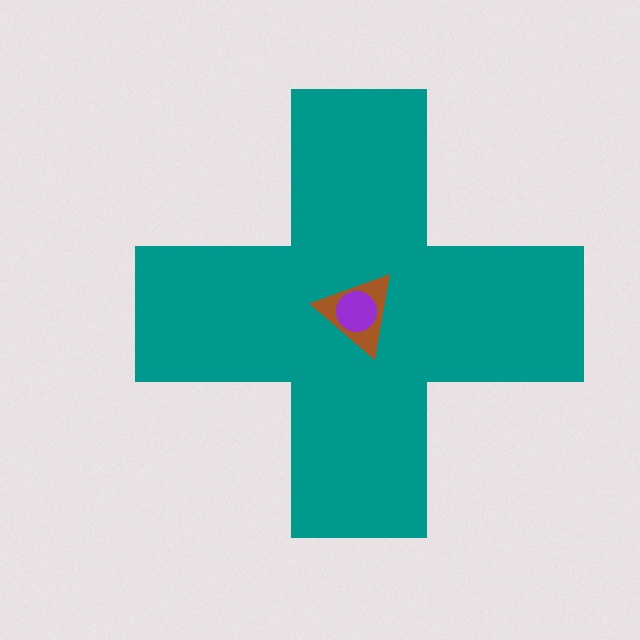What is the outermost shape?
The teal cross.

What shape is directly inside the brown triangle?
The purple circle.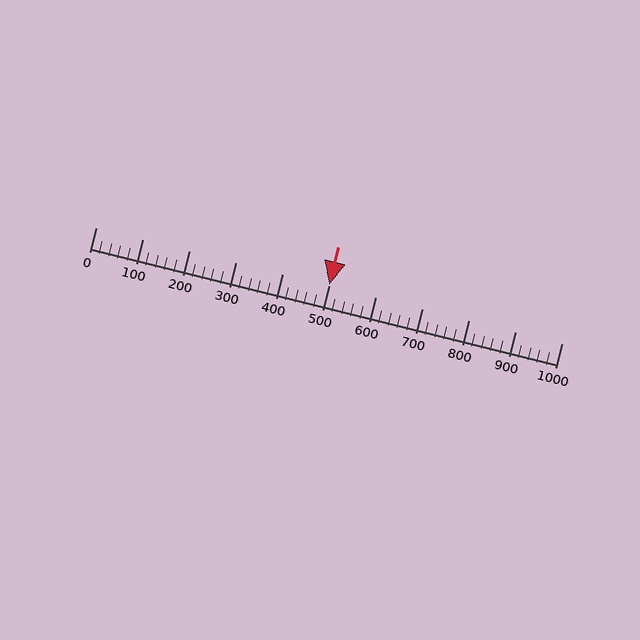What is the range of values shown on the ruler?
The ruler shows values from 0 to 1000.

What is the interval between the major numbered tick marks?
The major tick marks are spaced 100 units apart.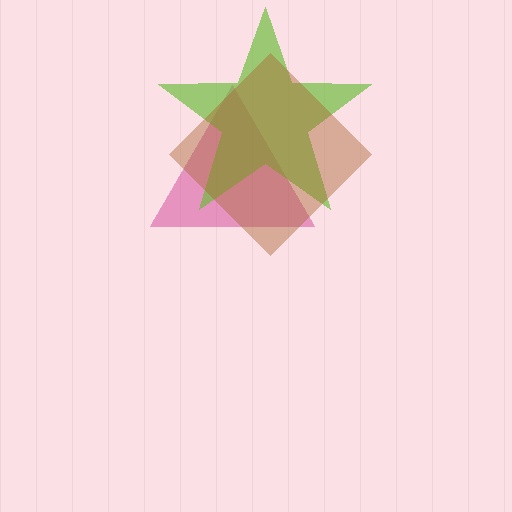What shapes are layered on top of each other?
The layered shapes are: a magenta triangle, a lime star, a brown diamond.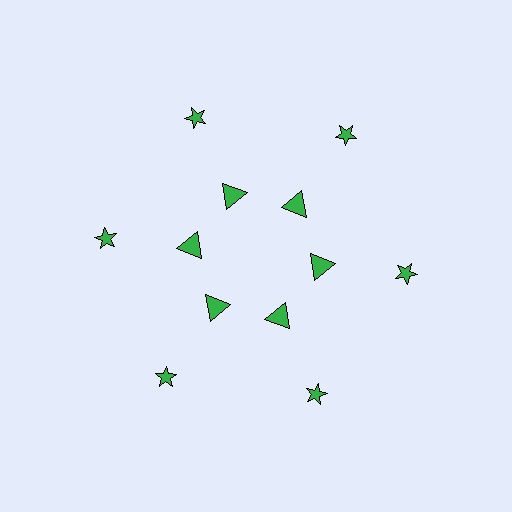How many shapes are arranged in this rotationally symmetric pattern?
There are 12 shapes, arranged in 6 groups of 2.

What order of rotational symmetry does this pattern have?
This pattern has 6-fold rotational symmetry.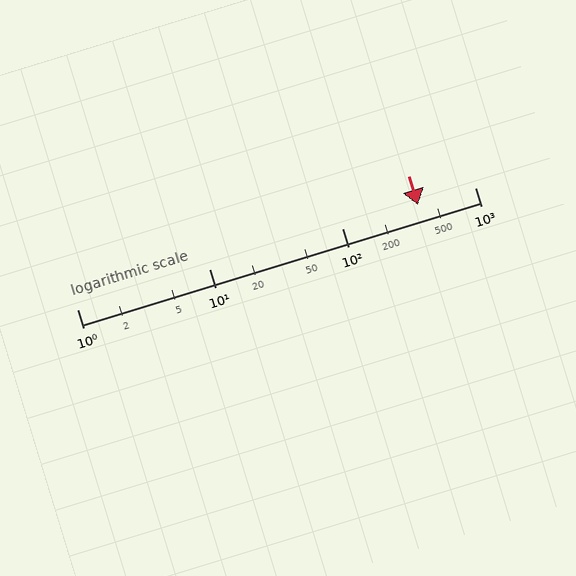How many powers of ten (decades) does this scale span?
The scale spans 3 decades, from 1 to 1000.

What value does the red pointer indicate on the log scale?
The pointer indicates approximately 370.